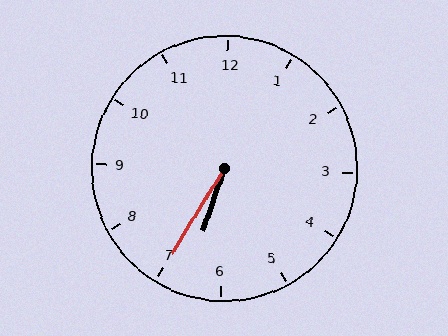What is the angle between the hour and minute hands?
Approximately 12 degrees.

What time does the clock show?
6:35.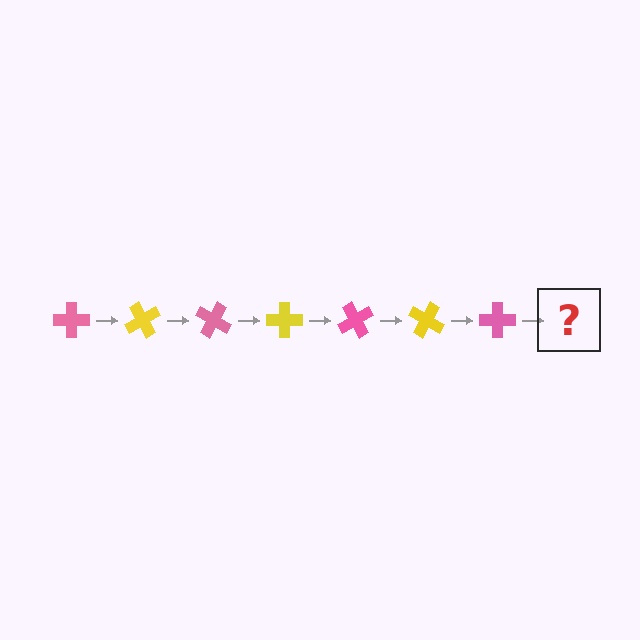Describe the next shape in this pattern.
It should be a yellow cross, rotated 420 degrees from the start.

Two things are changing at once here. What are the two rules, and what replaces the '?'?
The two rules are that it rotates 60 degrees each step and the color cycles through pink and yellow. The '?' should be a yellow cross, rotated 420 degrees from the start.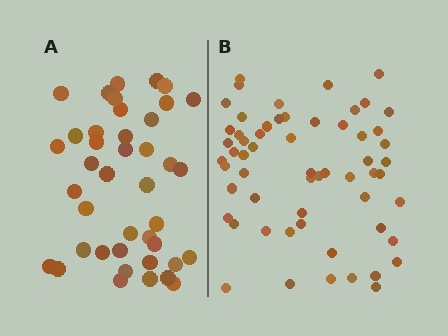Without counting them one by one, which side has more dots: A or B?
Region B (the right region) has more dots.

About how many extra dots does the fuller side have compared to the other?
Region B has approximately 20 more dots than region A.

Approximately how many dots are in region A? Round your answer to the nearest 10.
About 40 dots. (The exact count is 41, which rounds to 40.)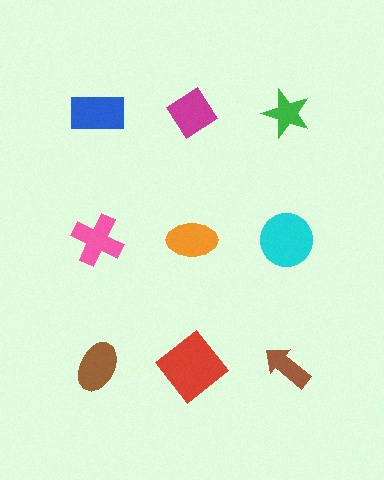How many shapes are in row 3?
3 shapes.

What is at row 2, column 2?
An orange ellipse.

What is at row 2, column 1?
A pink cross.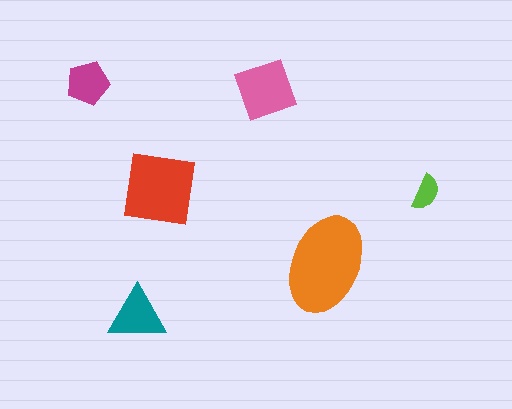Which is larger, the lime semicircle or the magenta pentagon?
The magenta pentagon.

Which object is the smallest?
The lime semicircle.